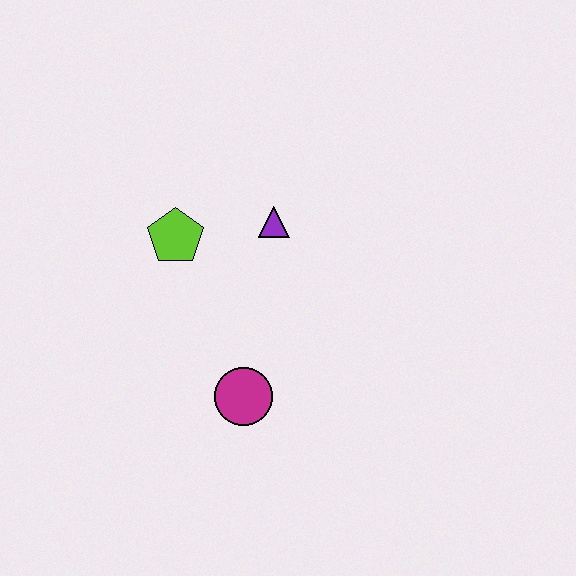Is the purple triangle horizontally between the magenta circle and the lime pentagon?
No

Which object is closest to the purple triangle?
The lime pentagon is closest to the purple triangle.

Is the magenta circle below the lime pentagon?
Yes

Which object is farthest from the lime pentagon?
The magenta circle is farthest from the lime pentagon.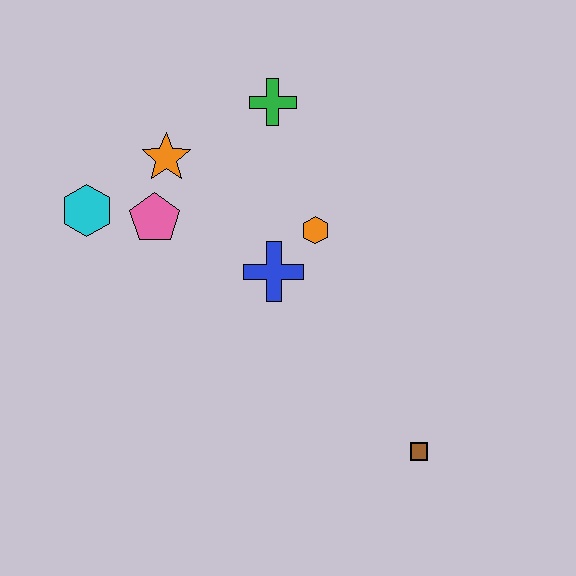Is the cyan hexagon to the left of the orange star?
Yes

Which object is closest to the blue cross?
The orange hexagon is closest to the blue cross.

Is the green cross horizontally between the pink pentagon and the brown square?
Yes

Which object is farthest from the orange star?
The brown square is farthest from the orange star.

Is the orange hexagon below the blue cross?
No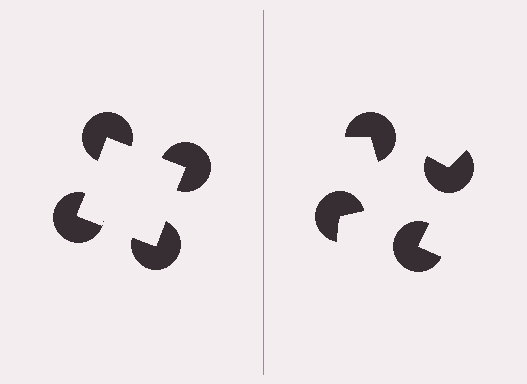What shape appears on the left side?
An illusory square.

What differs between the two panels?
The pac-man discs are positioned identically on both sides; only the wedge orientations differ. On the left they align to a square; on the right they are misaligned.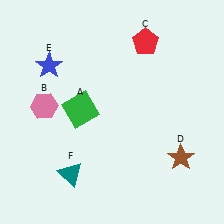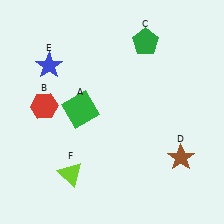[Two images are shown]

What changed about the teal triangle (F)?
In Image 1, F is teal. In Image 2, it changed to lime.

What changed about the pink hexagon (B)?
In Image 1, B is pink. In Image 2, it changed to red.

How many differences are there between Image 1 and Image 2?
There are 3 differences between the two images.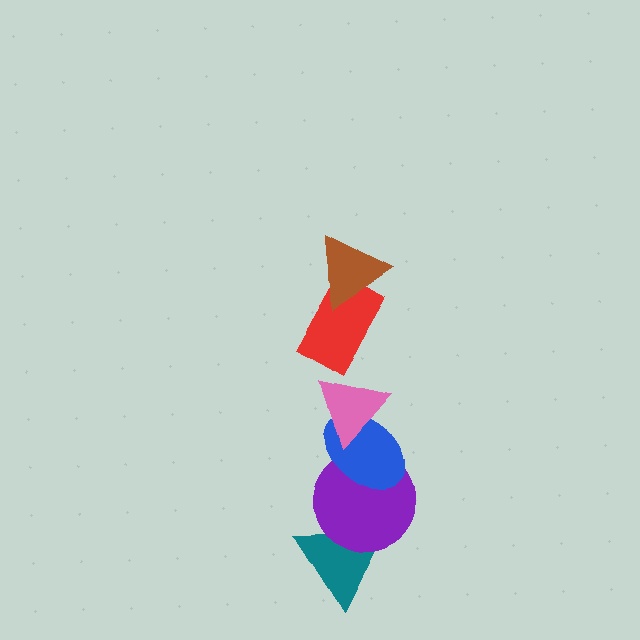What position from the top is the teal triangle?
The teal triangle is 6th from the top.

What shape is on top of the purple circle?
The blue ellipse is on top of the purple circle.